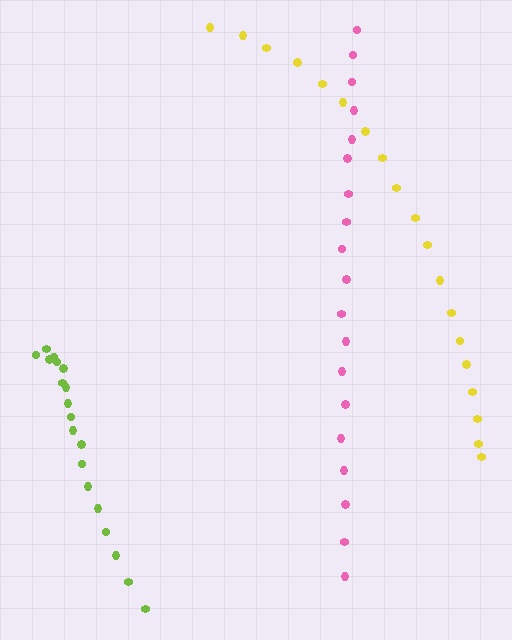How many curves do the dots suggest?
There are 3 distinct paths.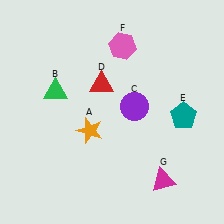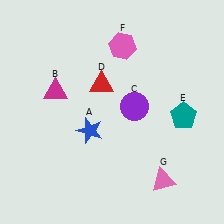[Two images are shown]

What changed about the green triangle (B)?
In Image 1, B is green. In Image 2, it changed to magenta.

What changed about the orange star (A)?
In Image 1, A is orange. In Image 2, it changed to blue.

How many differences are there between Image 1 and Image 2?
There are 3 differences between the two images.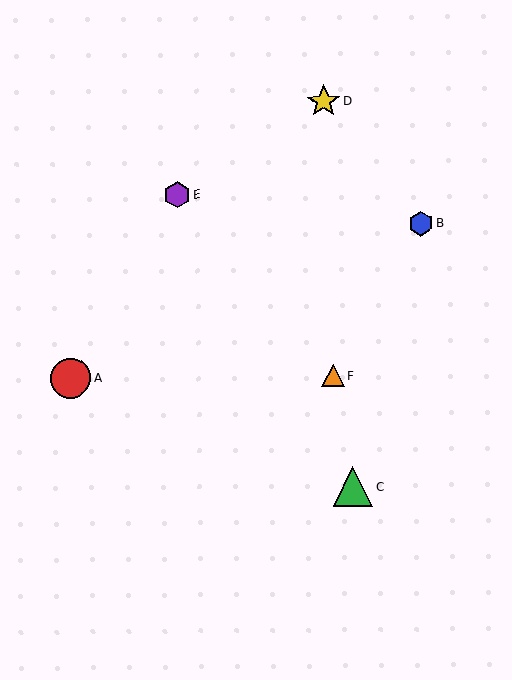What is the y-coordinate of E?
Object E is at y≈194.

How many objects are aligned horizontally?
2 objects (A, F) are aligned horizontally.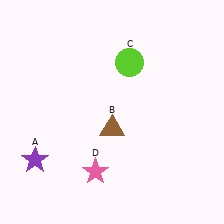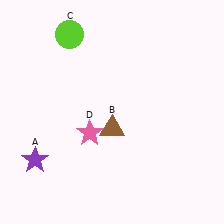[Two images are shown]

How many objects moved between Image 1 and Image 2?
2 objects moved between the two images.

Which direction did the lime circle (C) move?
The lime circle (C) moved left.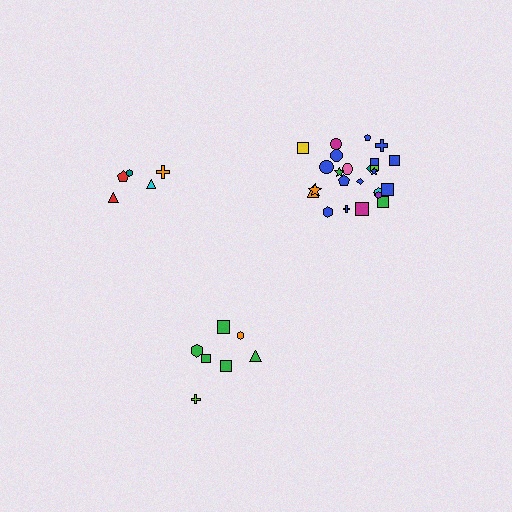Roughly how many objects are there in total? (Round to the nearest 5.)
Roughly 35 objects in total.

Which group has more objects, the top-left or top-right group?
The top-right group.